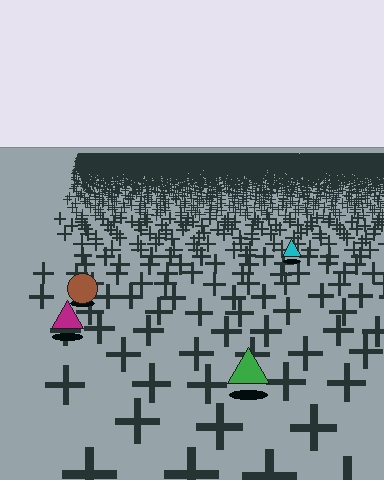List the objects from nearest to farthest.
From nearest to farthest: the green triangle, the magenta triangle, the brown circle, the cyan triangle.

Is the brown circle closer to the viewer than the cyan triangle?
Yes. The brown circle is closer — you can tell from the texture gradient: the ground texture is coarser near it.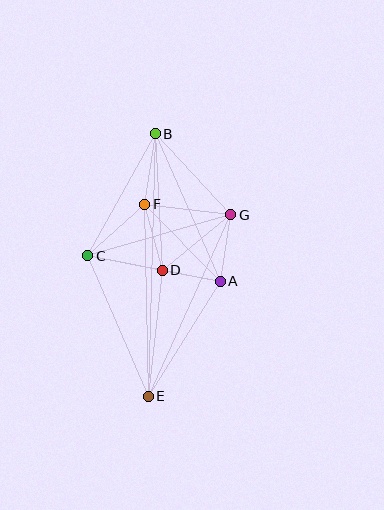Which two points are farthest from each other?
Points B and E are farthest from each other.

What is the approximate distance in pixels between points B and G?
The distance between B and G is approximately 111 pixels.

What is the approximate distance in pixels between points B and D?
The distance between B and D is approximately 137 pixels.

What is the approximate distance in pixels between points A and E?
The distance between A and E is approximately 136 pixels.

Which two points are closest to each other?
Points A and D are closest to each other.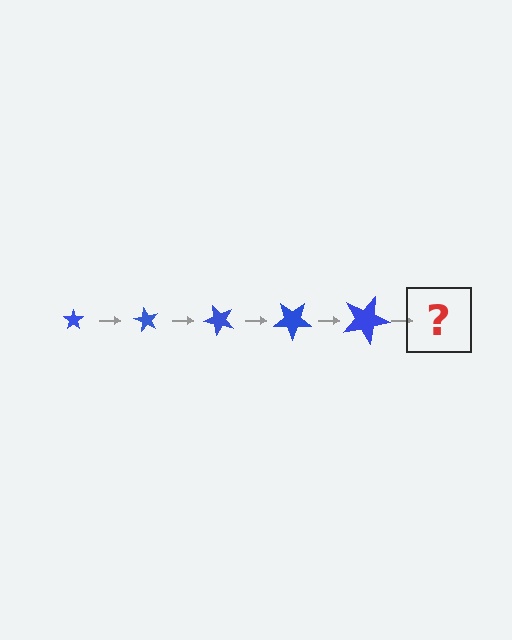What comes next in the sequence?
The next element should be a star, larger than the previous one and rotated 300 degrees from the start.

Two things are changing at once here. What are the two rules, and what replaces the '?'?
The two rules are that the star grows larger each step and it rotates 60 degrees each step. The '?' should be a star, larger than the previous one and rotated 300 degrees from the start.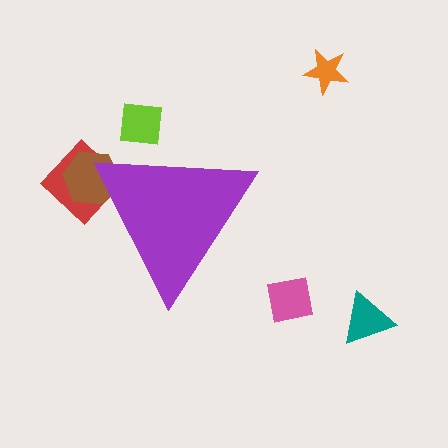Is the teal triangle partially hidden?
No, the teal triangle is fully visible.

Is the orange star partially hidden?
No, the orange star is fully visible.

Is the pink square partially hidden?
No, the pink square is fully visible.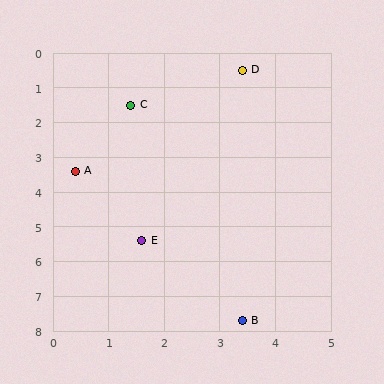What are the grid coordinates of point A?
Point A is at approximately (0.4, 3.4).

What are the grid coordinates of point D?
Point D is at approximately (3.4, 0.5).